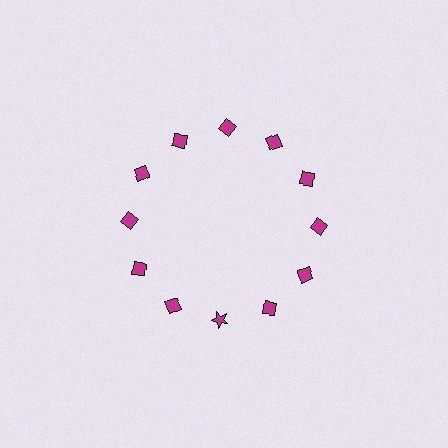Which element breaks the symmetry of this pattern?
The magenta star at roughly the 6 o'clock position breaks the symmetry. All other shapes are magenta diamonds.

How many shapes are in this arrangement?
There are 12 shapes arranged in a ring pattern.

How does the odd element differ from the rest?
It has a different shape: star instead of diamond.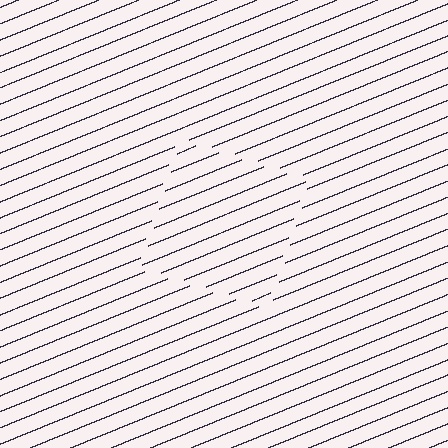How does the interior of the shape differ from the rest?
The interior of the shape contains the same grating, shifted by half a period — the contour is defined by the phase discontinuity where line-ends from the inner and outer gratings abut.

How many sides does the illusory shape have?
4 sides — the line-ends trace a square.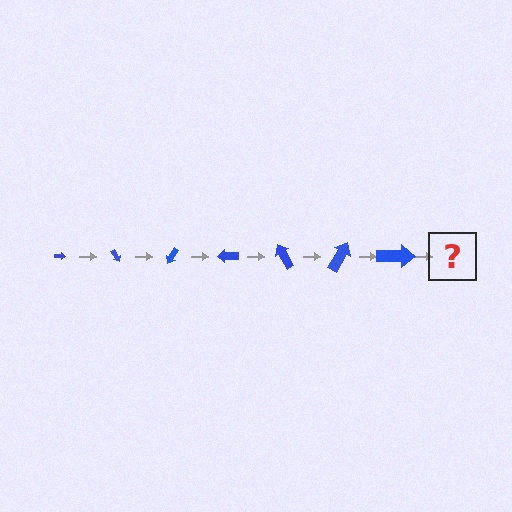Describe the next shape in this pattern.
It should be an arrow, larger than the previous one and rotated 420 degrees from the start.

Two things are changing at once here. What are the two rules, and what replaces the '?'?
The two rules are that the arrow grows larger each step and it rotates 60 degrees each step. The '?' should be an arrow, larger than the previous one and rotated 420 degrees from the start.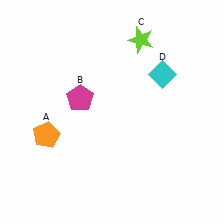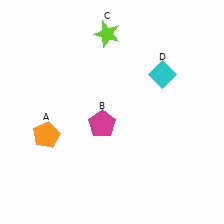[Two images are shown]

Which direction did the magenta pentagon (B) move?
The magenta pentagon (B) moved down.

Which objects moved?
The objects that moved are: the magenta pentagon (B), the lime star (C).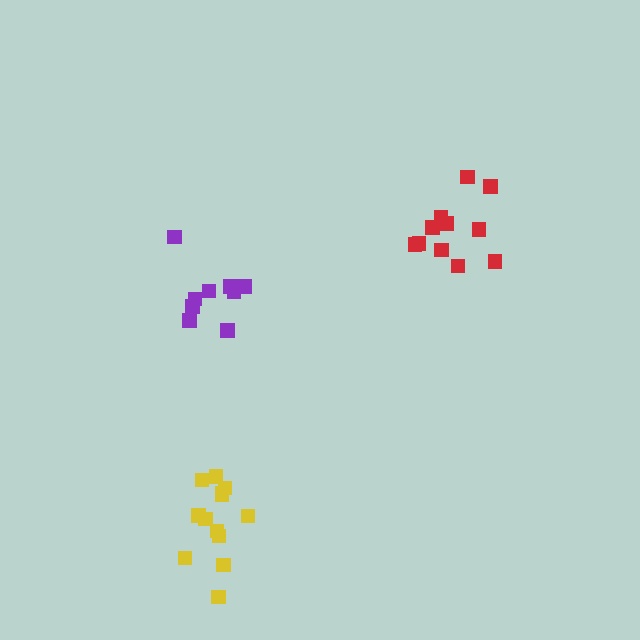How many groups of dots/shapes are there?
There are 3 groups.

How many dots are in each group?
Group 1: 11 dots, Group 2: 9 dots, Group 3: 13 dots (33 total).